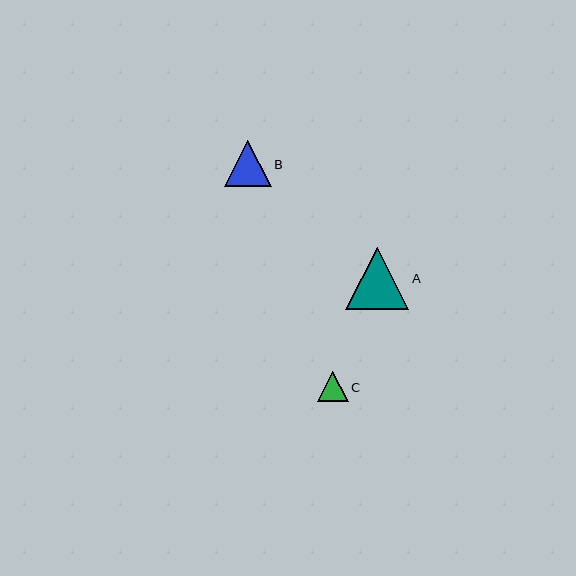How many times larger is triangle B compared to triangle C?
Triangle B is approximately 1.5 times the size of triangle C.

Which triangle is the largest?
Triangle A is the largest with a size of approximately 63 pixels.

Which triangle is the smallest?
Triangle C is the smallest with a size of approximately 31 pixels.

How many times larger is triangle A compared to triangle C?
Triangle A is approximately 2.0 times the size of triangle C.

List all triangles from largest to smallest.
From largest to smallest: A, B, C.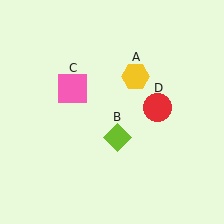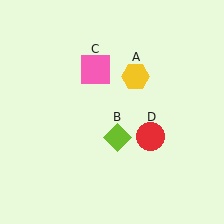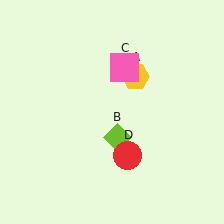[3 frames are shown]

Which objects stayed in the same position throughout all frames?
Yellow hexagon (object A) and lime diamond (object B) remained stationary.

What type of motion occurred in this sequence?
The pink square (object C), red circle (object D) rotated clockwise around the center of the scene.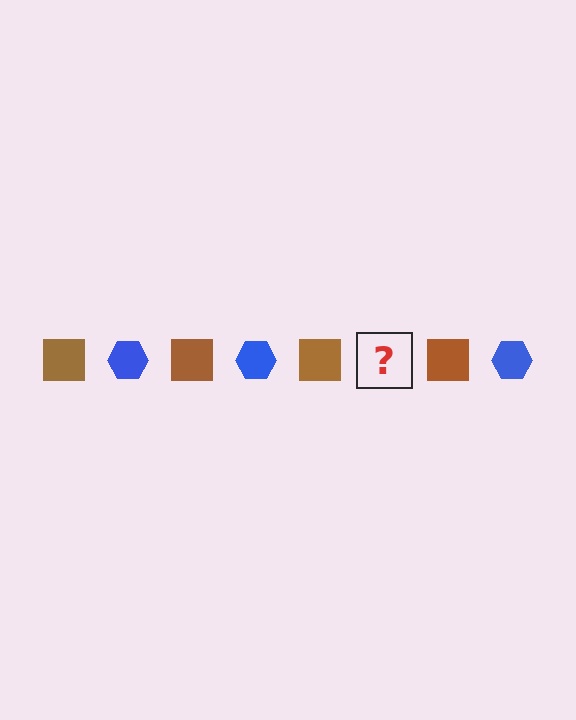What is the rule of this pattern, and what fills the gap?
The rule is that the pattern alternates between brown square and blue hexagon. The gap should be filled with a blue hexagon.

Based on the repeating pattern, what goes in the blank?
The blank should be a blue hexagon.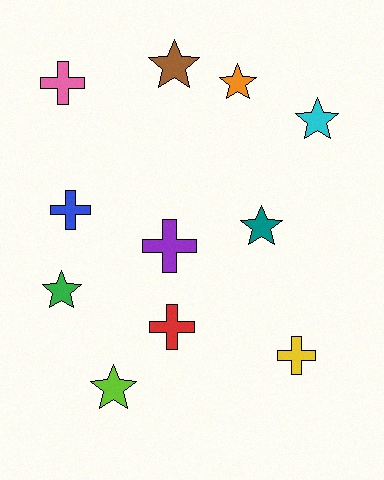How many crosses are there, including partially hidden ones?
There are 5 crosses.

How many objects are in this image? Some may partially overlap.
There are 11 objects.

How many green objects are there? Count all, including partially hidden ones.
There is 1 green object.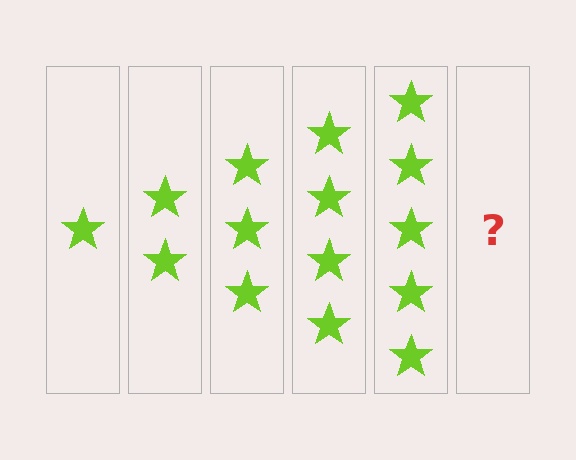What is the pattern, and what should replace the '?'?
The pattern is that each step adds one more star. The '?' should be 6 stars.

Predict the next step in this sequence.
The next step is 6 stars.